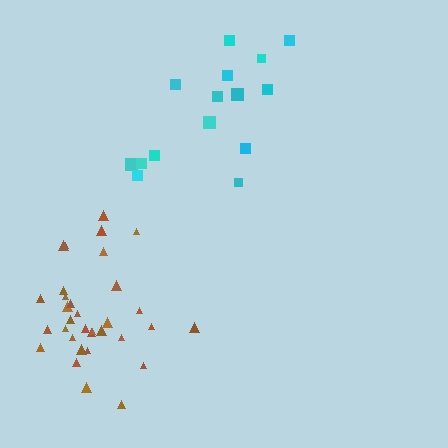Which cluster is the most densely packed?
Brown.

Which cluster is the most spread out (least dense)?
Cyan.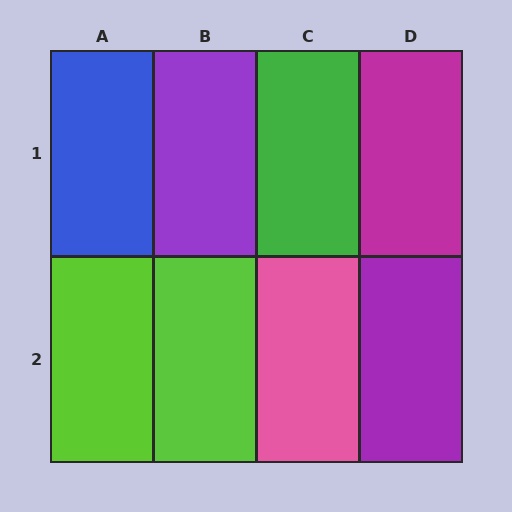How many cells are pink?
1 cell is pink.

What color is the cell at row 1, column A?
Blue.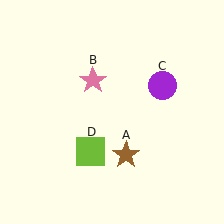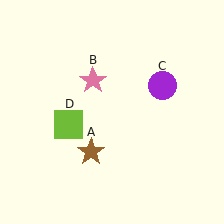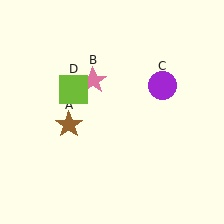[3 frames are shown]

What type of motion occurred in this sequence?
The brown star (object A), lime square (object D) rotated clockwise around the center of the scene.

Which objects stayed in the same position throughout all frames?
Pink star (object B) and purple circle (object C) remained stationary.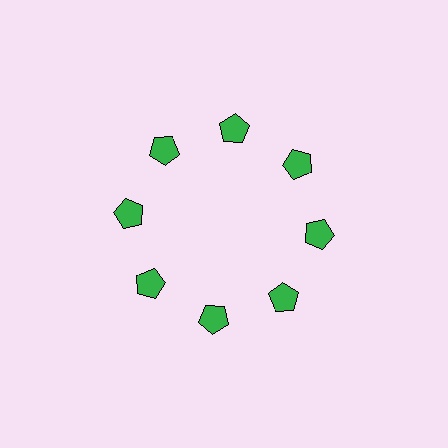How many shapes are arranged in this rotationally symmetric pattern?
There are 8 shapes, arranged in 8 groups of 1.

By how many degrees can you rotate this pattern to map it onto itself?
The pattern maps onto itself every 45 degrees of rotation.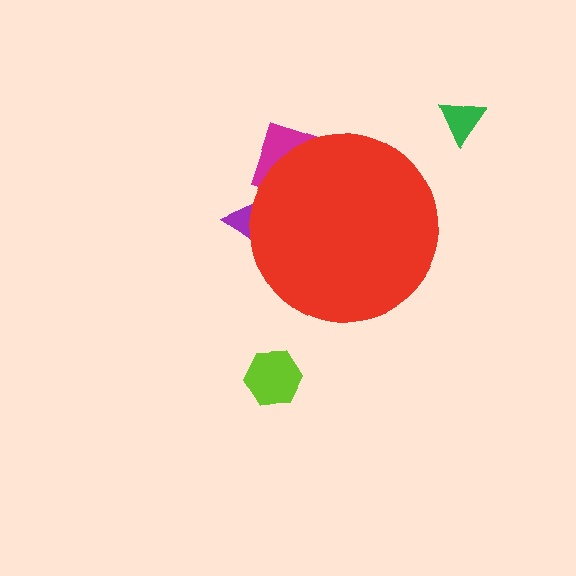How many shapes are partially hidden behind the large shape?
2 shapes are partially hidden.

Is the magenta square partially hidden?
Yes, the magenta square is partially hidden behind the red circle.